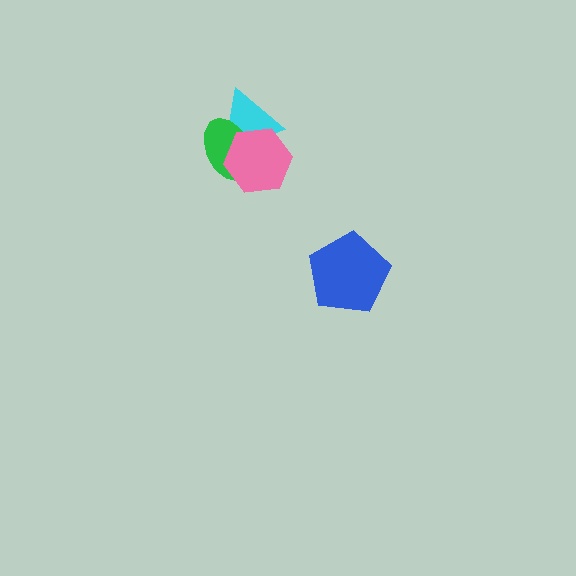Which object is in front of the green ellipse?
The pink hexagon is in front of the green ellipse.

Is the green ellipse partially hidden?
Yes, it is partially covered by another shape.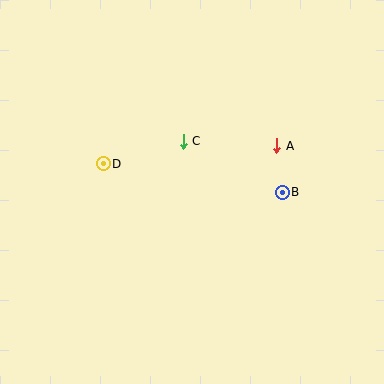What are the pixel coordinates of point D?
Point D is at (103, 164).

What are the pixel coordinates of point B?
Point B is at (282, 192).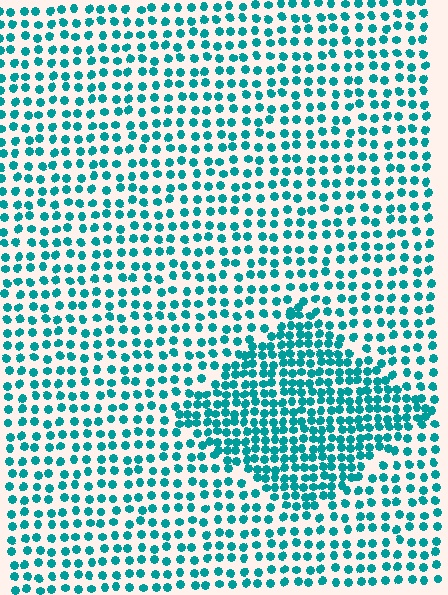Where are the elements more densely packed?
The elements are more densely packed inside the diamond boundary.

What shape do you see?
I see a diamond.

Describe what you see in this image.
The image contains small teal elements arranged at two different densities. A diamond-shaped region is visible where the elements are more densely packed than the surrounding area.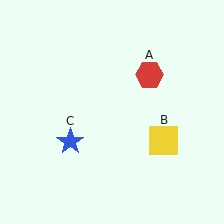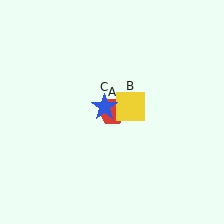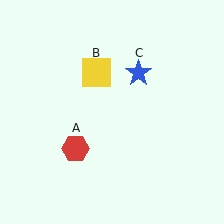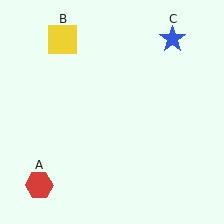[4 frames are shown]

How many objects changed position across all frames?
3 objects changed position: red hexagon (object A), yellow square (object B), blue star (object C).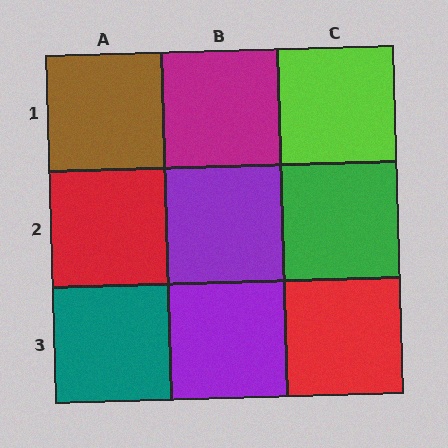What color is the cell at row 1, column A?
Brown.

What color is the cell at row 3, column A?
Teal.